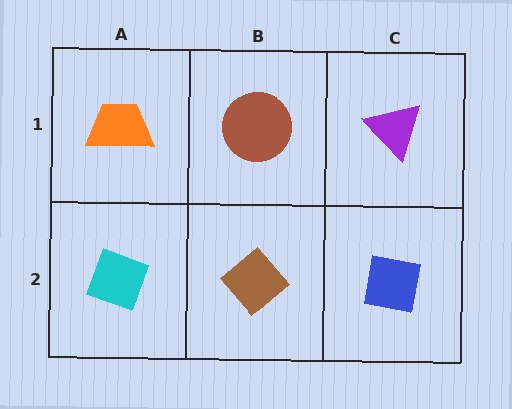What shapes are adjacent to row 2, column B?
A brown circle (row 1, column B), a cyan diamond (row 2, column A), a blue square (row 2, column C).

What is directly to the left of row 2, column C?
A brown diamond.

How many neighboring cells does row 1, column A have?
2.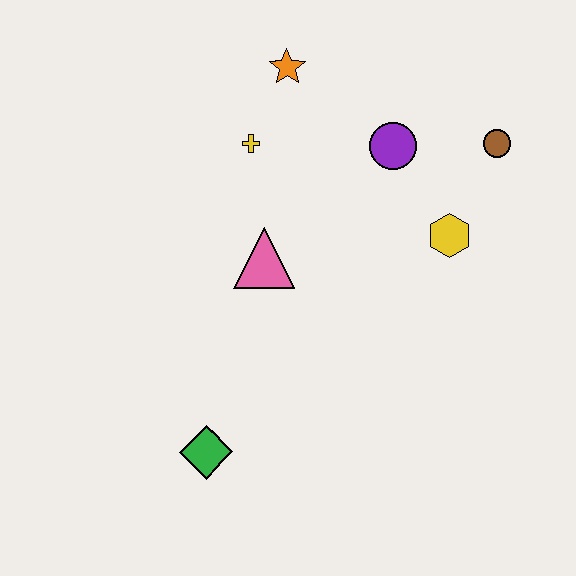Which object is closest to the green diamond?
The pink triangle is closest to the green diamond.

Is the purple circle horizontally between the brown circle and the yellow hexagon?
No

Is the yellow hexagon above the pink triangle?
Yes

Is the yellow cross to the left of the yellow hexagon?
Yes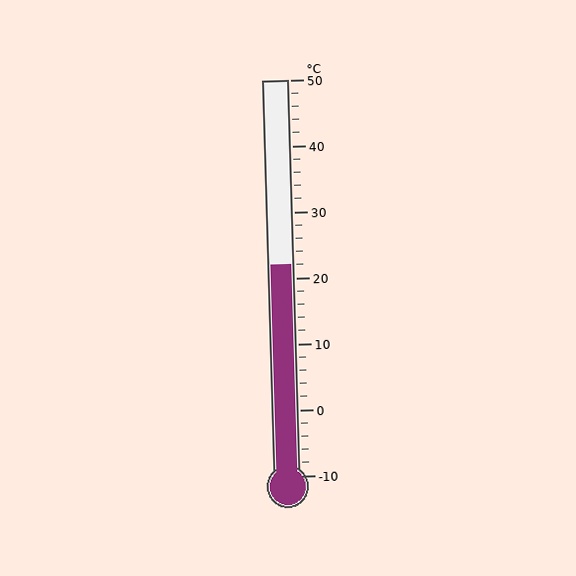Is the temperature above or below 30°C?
The temperature is below 30°C.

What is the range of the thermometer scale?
The thermometer scale ranges from -10°C to 50°C.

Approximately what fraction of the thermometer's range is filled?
The thermometer is filled to approximately 55% of its range.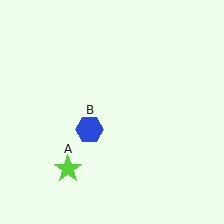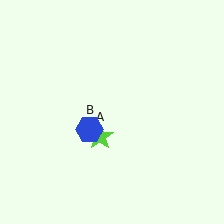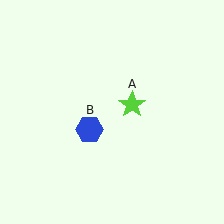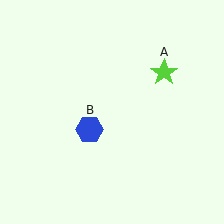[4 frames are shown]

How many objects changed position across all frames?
1 object changed position: lime star (object A).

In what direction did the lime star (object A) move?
The lime star (object A) moved up and to the right.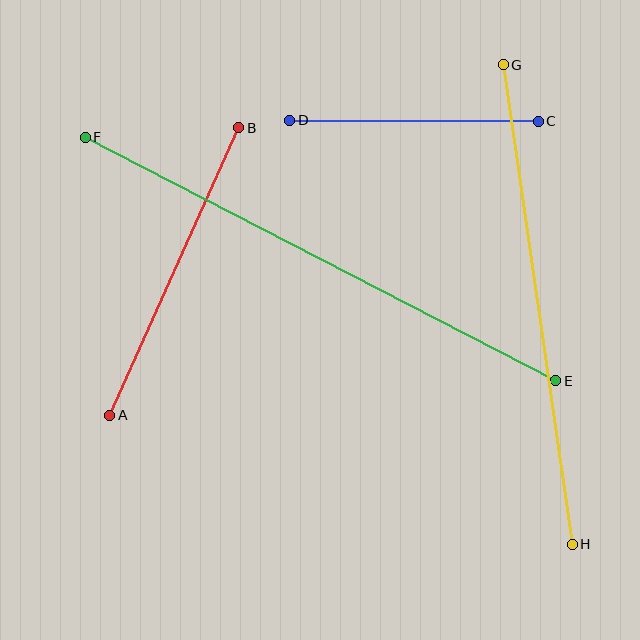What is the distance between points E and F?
The distance is approximately 529 pixels.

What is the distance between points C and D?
The distance is approximately 249 pixels.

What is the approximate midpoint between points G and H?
The midpoint is at approximately (538, 305) pixels.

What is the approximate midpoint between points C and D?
The midpoint is at approximately (414, 121) pixels.